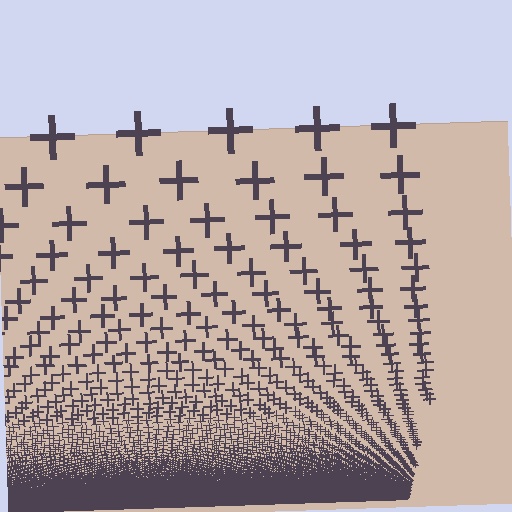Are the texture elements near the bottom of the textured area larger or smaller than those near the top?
Smaller. The gradient is inverted — elements near the bottom are smaller and denser.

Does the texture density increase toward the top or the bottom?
Density increases toward the bottom.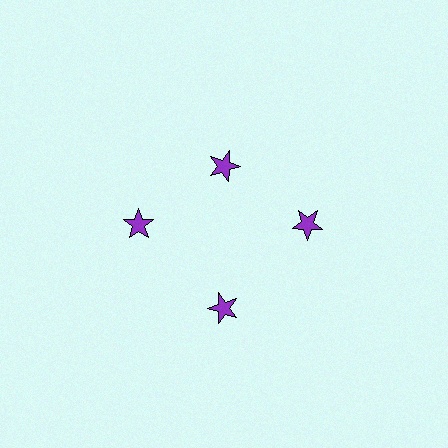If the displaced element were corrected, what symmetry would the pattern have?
It would have 4-fold rotational symmetry — the pattern would map onto itself every 90 degrees.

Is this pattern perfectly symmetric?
No. The 4 purple stars are arranged in a ring, but one element near the 12 o'clock position is pulled inward toward the center, breaking the 4-fold rotational symmetry.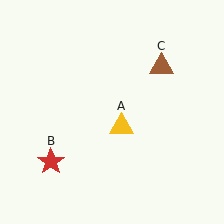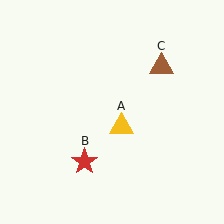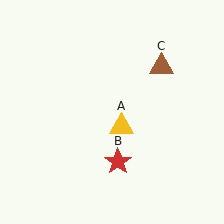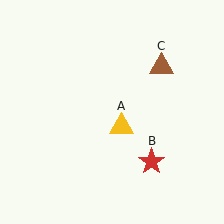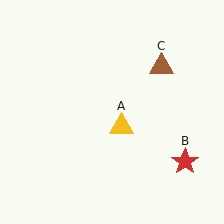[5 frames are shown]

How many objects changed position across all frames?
1 object changed position: red star (object B).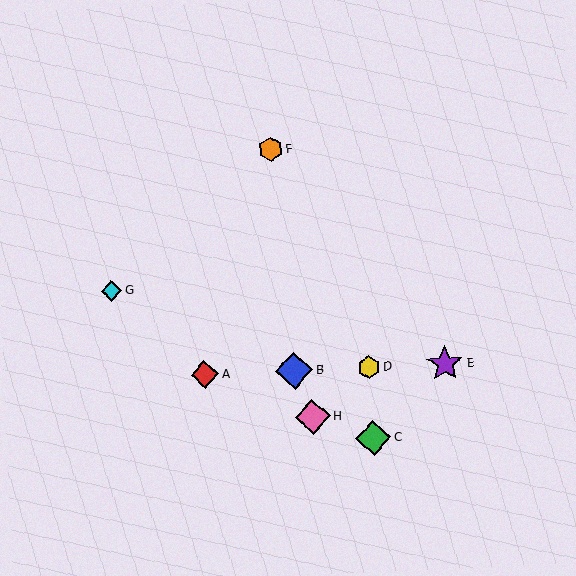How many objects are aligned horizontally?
4 objects (A, B, D, E) are aligned horizontally.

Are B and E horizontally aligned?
Yes, both are at y≈371.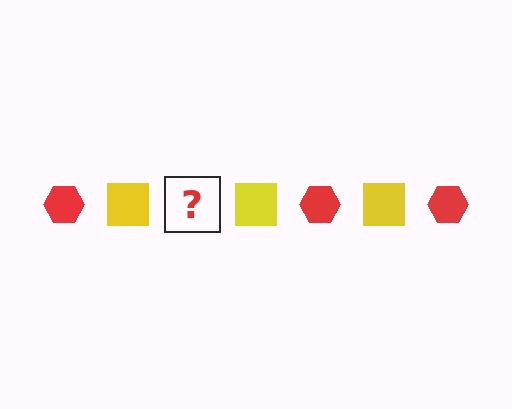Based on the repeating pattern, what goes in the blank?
The blank should be a red hexagon.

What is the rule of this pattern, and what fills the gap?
The rule is that the pattern alternates between red hexagon and yellow square. The gap should be filled with a red hexagon.